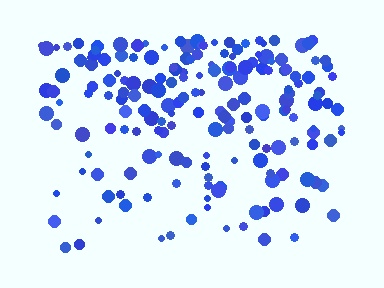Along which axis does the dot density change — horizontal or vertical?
Vertical.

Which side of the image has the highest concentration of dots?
The top.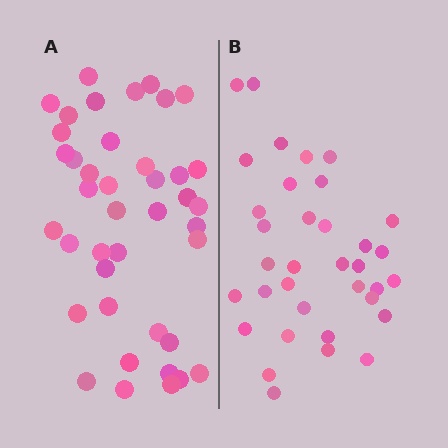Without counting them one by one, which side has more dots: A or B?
Region A (the left region) has more dots.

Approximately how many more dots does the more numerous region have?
Region A has about 6 more dots than region B.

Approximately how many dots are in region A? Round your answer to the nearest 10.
About 40 dots. (The exact count is 41, which rounds to 40.)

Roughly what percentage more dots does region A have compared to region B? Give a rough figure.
About 15% more.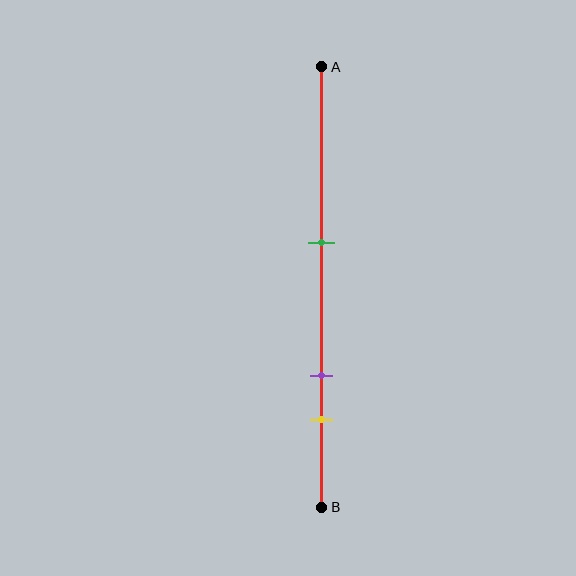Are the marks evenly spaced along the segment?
No, the marks are not evenly spaced.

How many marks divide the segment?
There are 3 marks dividing the segment.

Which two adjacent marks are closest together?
The purple and yellow marks are the closest adjacent pair.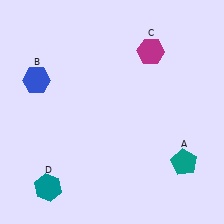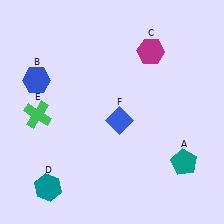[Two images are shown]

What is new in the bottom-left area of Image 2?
A green cross (E) was added in the bottom-left area of Image 2.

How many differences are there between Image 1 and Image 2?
There are 2 differences between the two images.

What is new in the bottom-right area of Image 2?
A blue diamond (F) was added in the bottom-right area of Image 2.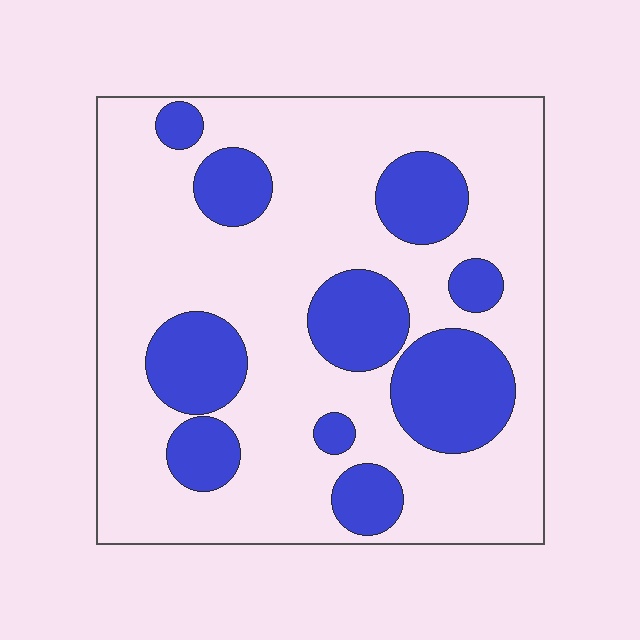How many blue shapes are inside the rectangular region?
10.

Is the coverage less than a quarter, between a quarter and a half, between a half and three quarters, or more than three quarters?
Between a quarter and a half.